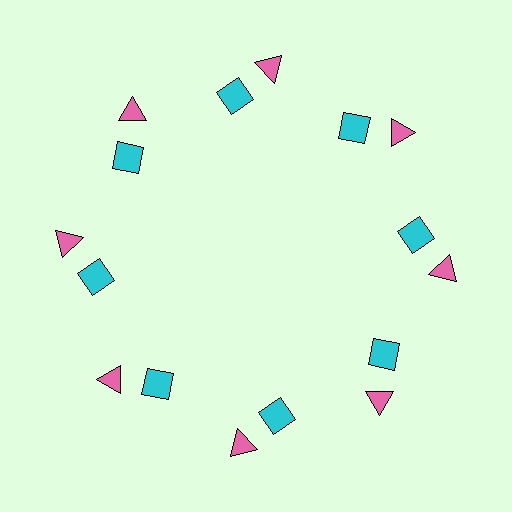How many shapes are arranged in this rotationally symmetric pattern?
There are 16 shapes, arranged in 8 groups of 2.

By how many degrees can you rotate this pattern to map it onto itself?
The pattern maps onto itself every 45 degrees of rotation.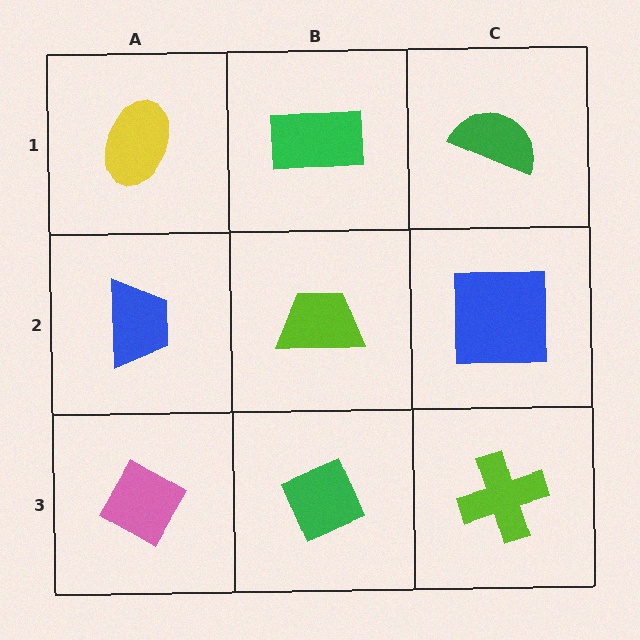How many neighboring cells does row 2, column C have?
3.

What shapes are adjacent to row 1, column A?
A blue trapezoid (row 2, column A), a green rectangle (row 1, column B).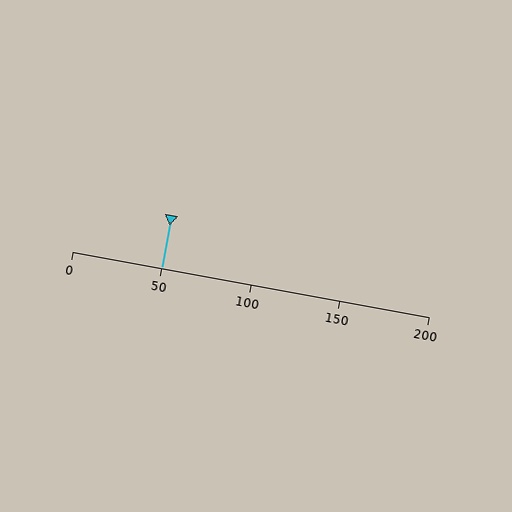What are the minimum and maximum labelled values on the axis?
The axis runs from 0 to 200.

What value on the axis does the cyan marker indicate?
The marker indicates approximately 50.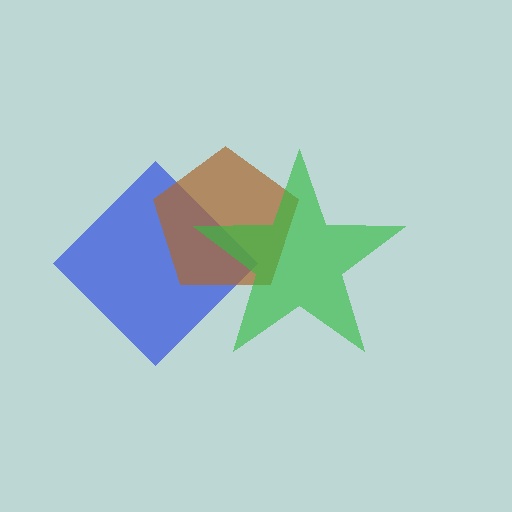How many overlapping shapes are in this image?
There are 3 overlapping shapes in the image.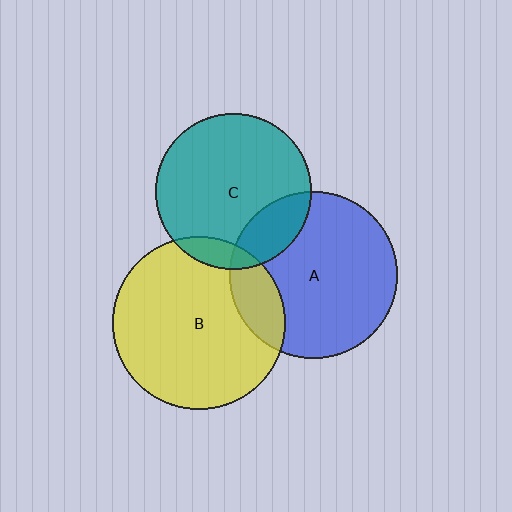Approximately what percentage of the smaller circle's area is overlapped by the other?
Approximately 20%.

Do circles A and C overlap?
Yes.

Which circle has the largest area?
Circle B (yellow).